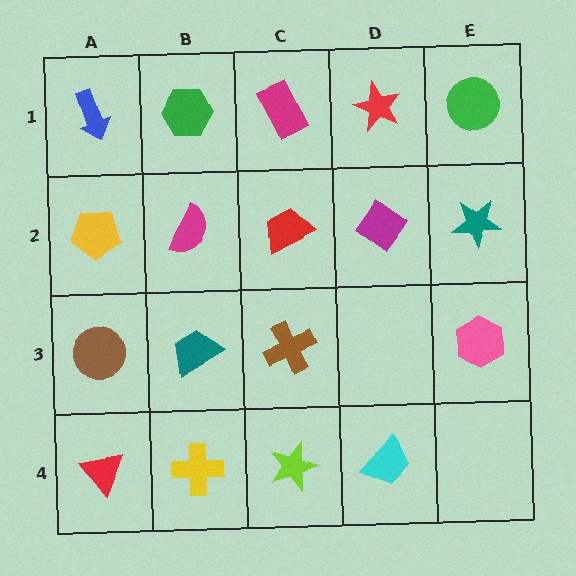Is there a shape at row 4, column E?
No, that cell is empty.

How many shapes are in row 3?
4 shapes.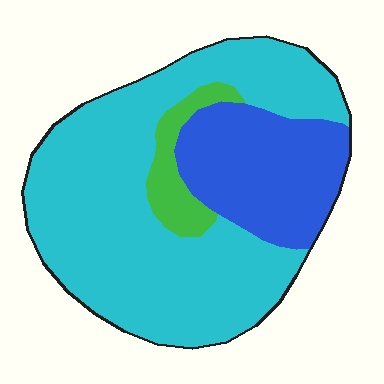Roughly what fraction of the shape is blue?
Blue covers around 25% of the shape.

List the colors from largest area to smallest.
From largest to smallest: cyan, blue, green.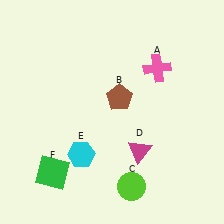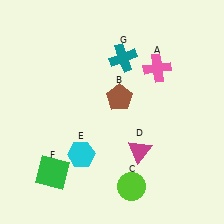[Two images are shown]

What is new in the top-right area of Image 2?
A teal cross (G) was added in the top-right area of Image 2.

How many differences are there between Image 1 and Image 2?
There is 1 difference between the two images.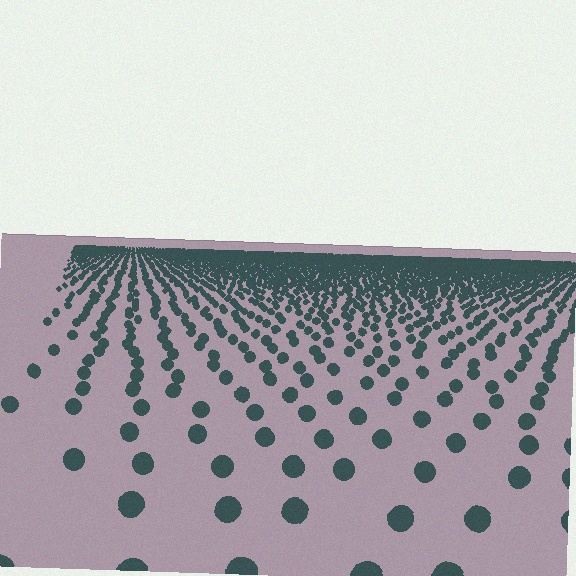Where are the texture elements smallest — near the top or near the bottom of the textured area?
Near the top.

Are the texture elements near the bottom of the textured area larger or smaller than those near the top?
Larger. Near the bottom, elements are closer to the viewer and appear at a bigger on-screen size.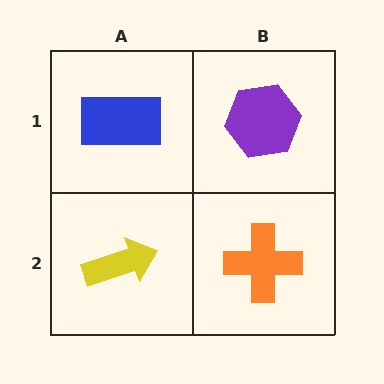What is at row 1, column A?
A blue rectangle.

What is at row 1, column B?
A purple hexagon.